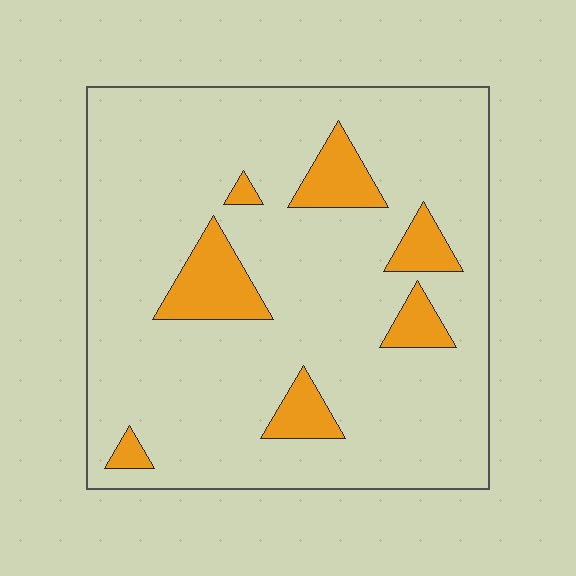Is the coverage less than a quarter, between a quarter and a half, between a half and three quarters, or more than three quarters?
Less than a quarter.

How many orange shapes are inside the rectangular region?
7.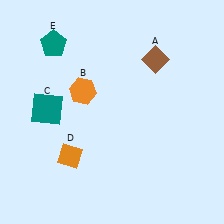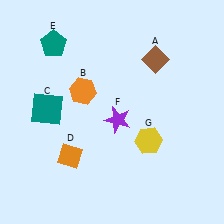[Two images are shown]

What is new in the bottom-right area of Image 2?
A yellow hexagon (G) was added in the bottom-right area of Image 2.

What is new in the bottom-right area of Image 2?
A purple star (F) was added in the bottom-right area of Image 2.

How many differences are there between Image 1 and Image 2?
There are 2 differences between the two images.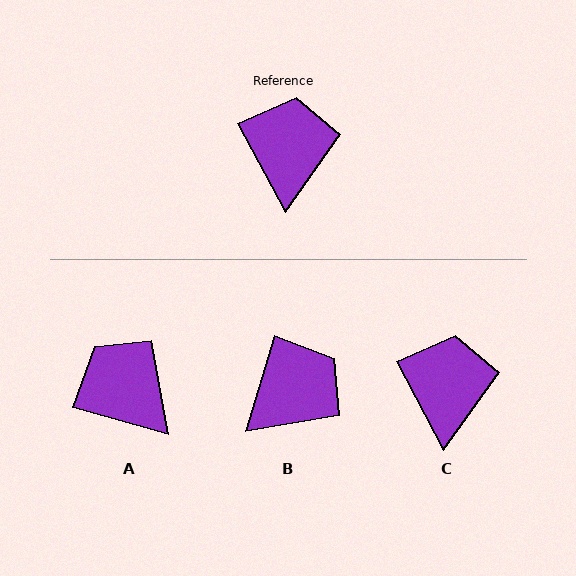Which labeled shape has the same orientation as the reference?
C.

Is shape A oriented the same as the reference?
No, it is off by about 46 degrees.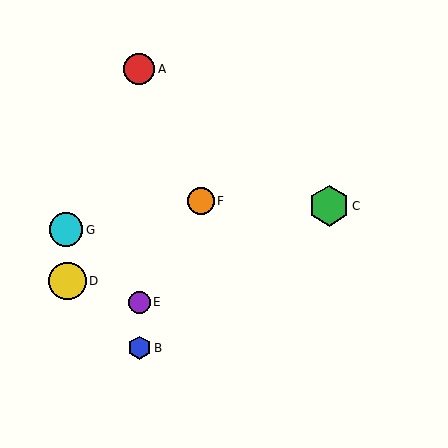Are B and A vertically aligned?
Yes, both are at x≈139.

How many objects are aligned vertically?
3 objects (A, B, E) are aligned vertically.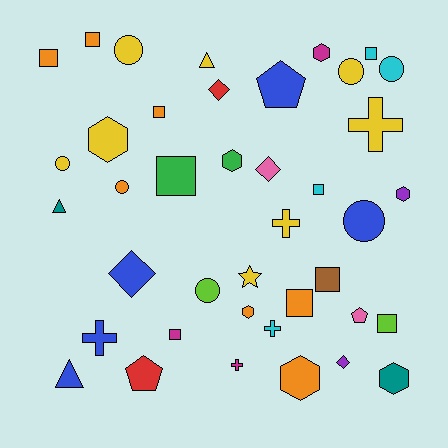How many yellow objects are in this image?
There are 8 yellow objects.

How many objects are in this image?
There are 40 objects.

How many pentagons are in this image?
There are 3 pentagons.